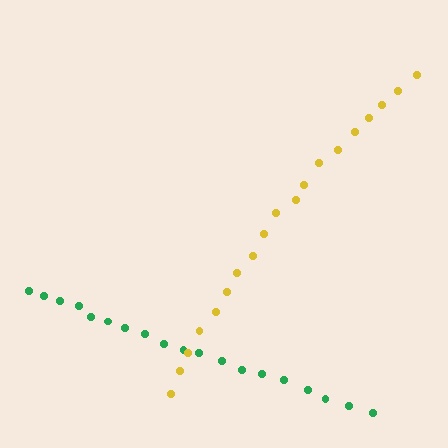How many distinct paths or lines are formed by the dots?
There are 2 distinct paths.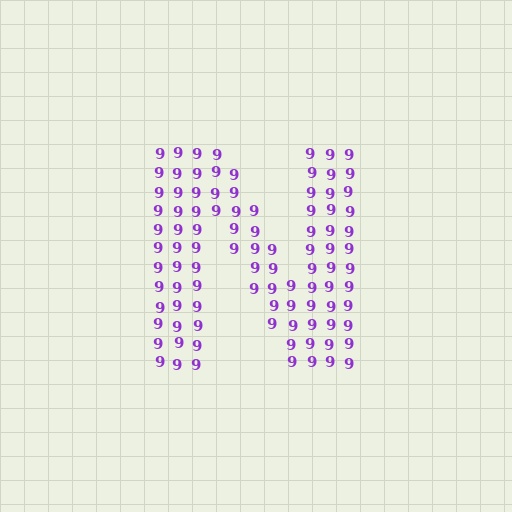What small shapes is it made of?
It is made of small digit 9's.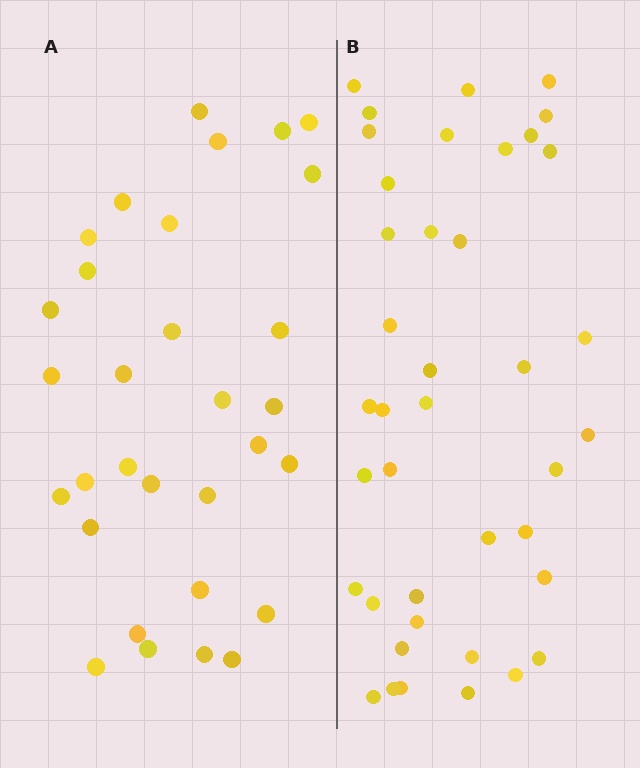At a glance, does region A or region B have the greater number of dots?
Region B (the right region) has more dots.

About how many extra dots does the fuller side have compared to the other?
Region B has roughly 8 or so more dots than region A.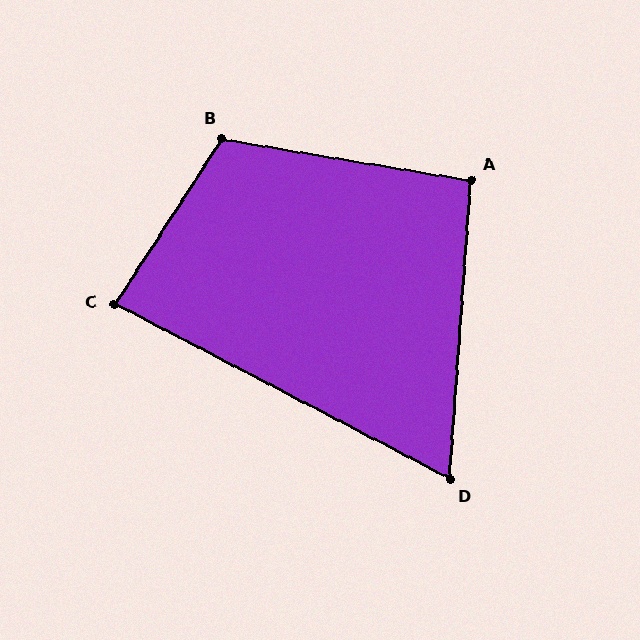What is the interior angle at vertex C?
Approximately 85 degrees (acute).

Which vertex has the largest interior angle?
B, at approximately 114 degrees.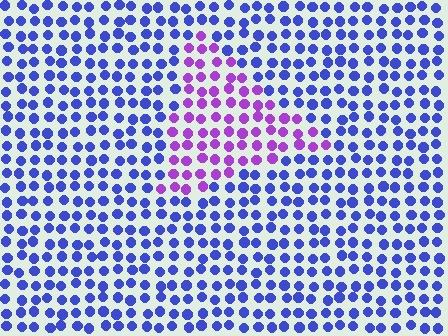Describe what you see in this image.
The image is filled with small blue elements in a uniform arrangement. A triangle-shaped region is visible where the elements are tinted to a slightly different hue, forming a subtle color boundary.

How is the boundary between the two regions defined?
The boundary is defined purely by a slight shift in hue (about 50 degrees). Spacing, size, and orientation are identical on both sides.